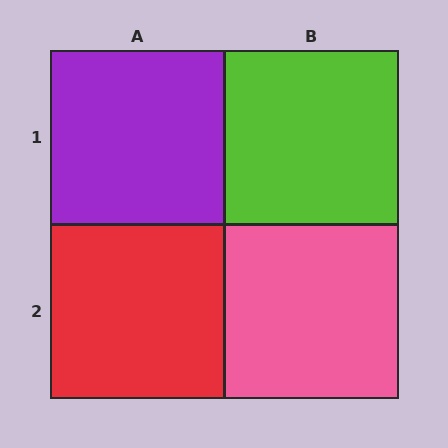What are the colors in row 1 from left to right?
Purple, lime.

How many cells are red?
1 cell is red.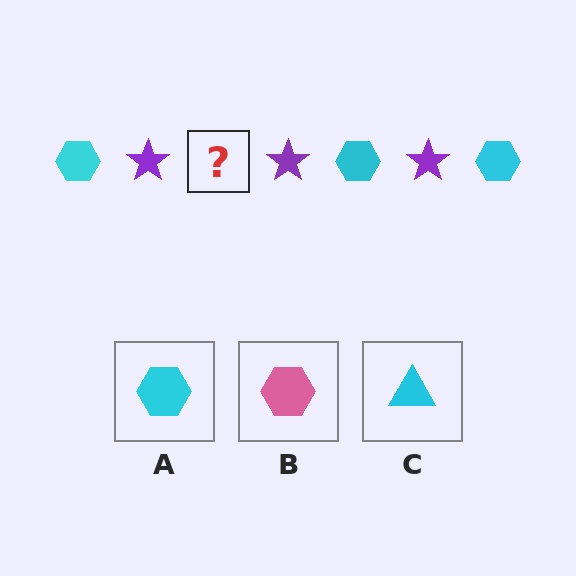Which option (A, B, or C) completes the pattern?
A.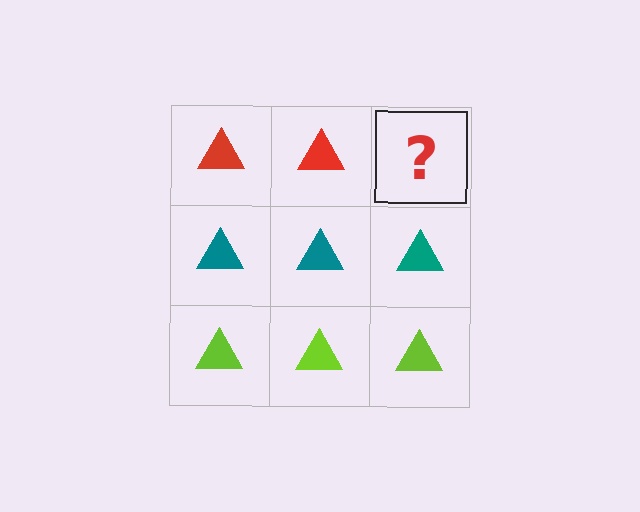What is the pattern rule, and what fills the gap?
The rule is that each row has a consistent color. The gap should be filled with a red triangle.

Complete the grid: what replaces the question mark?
The question mark should be replaced with a red triangle.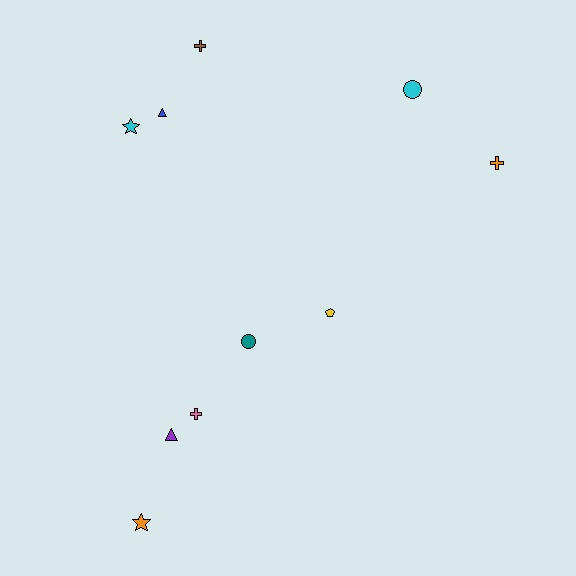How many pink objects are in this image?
There is 1 pink object.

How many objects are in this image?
There are 10 objects.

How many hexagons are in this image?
There are no hexagons.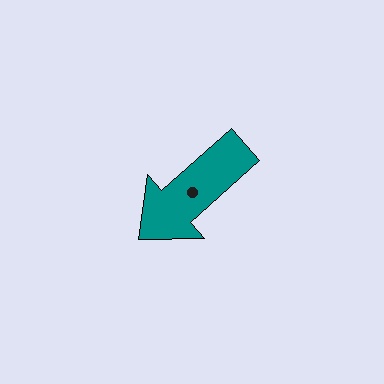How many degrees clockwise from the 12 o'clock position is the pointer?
Approximately 228 degrees.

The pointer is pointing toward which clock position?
Roughly 8 o'clock.